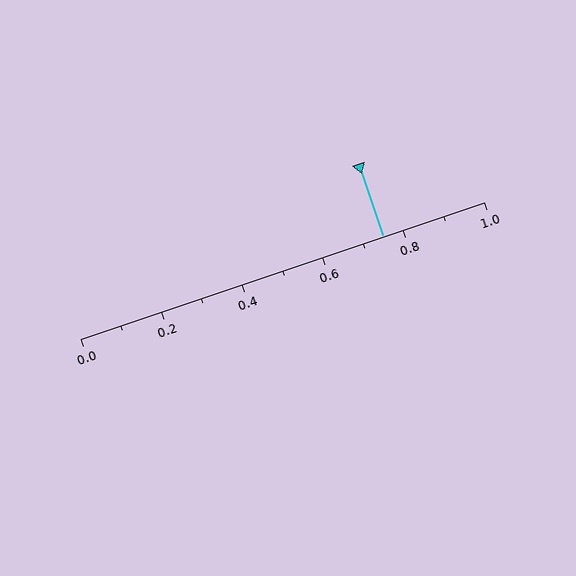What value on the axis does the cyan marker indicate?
The marker indicates approximately 0.75.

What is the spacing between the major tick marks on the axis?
The major ticks are spaced 0.2 apart.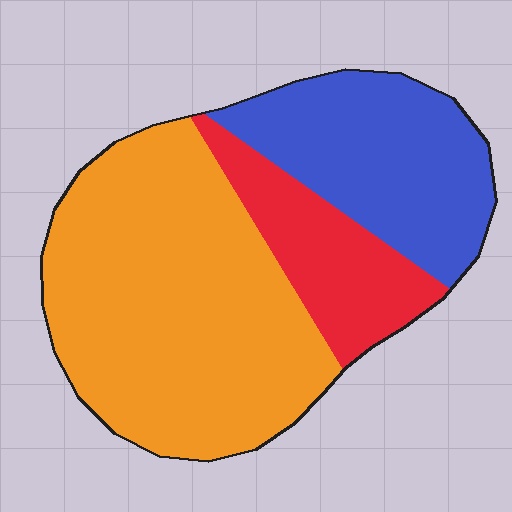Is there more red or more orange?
Orange.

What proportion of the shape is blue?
Blue covers roughly 30% of the shape.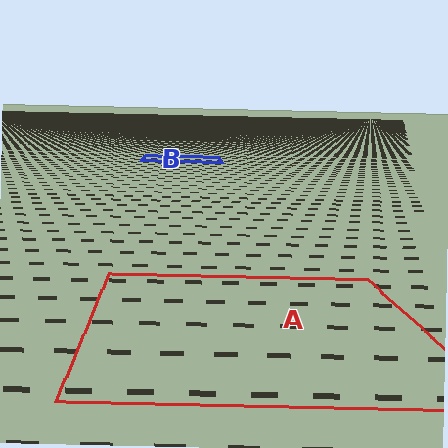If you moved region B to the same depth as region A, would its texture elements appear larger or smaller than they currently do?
They would appear larger. At a closer depth, the same texture elements are projected at a bigger on-screen size.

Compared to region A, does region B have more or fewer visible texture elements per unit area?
Region B has more texture elements per unit area — they are packed more densely because it is farther away.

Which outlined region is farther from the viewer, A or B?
Region B is farther from the viewer — the texture elements inside it appear smaller and more densely packed.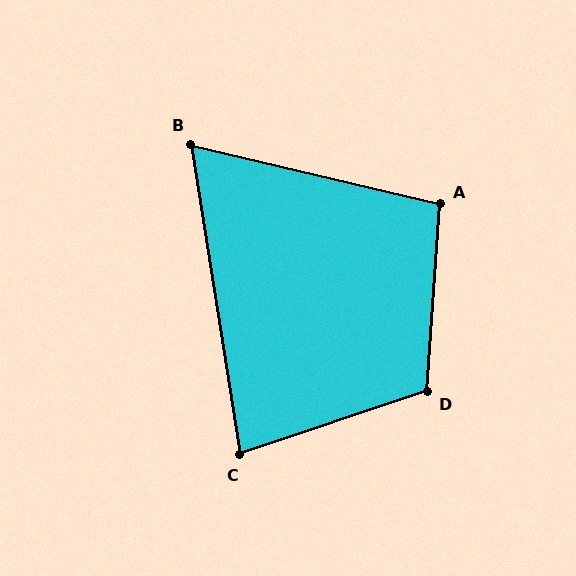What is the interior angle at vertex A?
Approximately 99 degrees (obtuse).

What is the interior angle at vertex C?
Approximately 81 degrees (acute).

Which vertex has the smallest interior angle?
B, at approximately 68 degrees.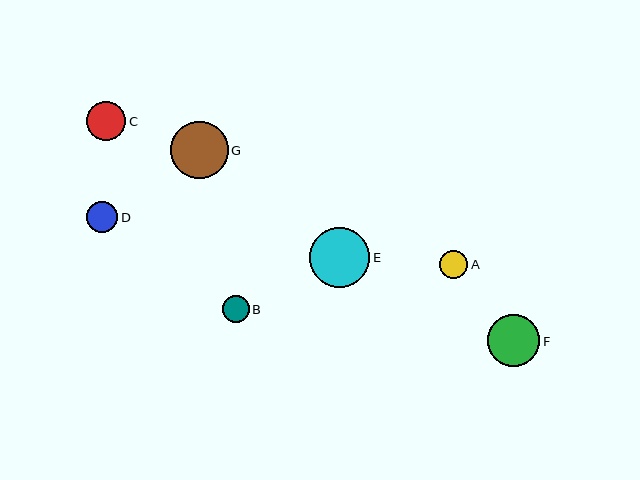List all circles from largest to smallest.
From largest to smallest: E, G, F, C, D, A, B.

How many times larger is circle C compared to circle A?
Circle C is approximately 1.4 times the size of circle A.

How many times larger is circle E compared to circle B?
Circle E is approximately 2.2 times the size of circle B.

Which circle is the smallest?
Circle B is the smallest with a size of approximately 27 pixels.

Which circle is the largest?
Circle E is the largest with a size of approximately 60 pixels.